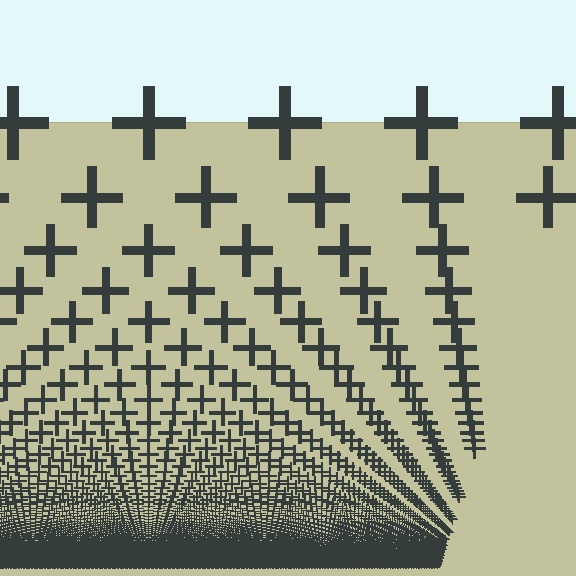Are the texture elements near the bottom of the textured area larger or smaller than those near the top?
Smaller. The gradient is inverted — elements near the bottom are smaller and denser.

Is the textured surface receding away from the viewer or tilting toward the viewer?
The surface appears to tilt toward the viewer. Texture elements get larger and sparser toward the top.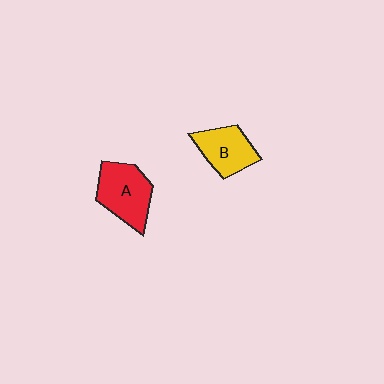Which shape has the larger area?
Shape A (red).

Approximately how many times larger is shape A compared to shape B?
Approximately 1.2 times.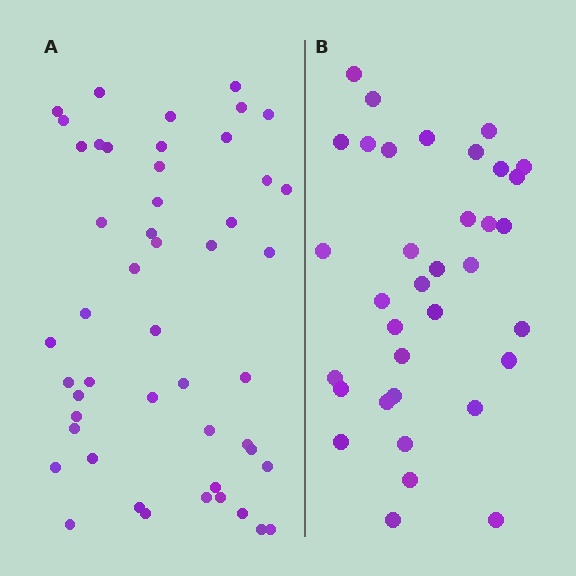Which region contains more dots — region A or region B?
Region A (the left region) has more dots.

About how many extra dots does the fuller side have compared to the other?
Region A has approximately 15 more dots than region B.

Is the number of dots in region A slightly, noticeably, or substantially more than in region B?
Region A has noticeably more, but not dramatically so. The ratio is roughly 1.4 to 1.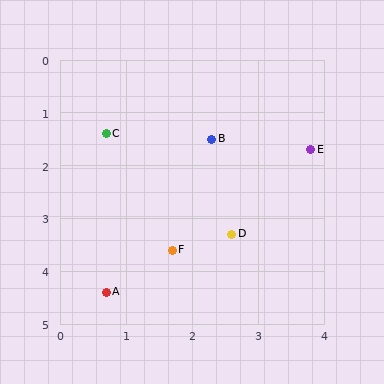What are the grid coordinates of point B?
Point B is at approximately (2.3, 1.5).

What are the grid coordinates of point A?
Point A is at approximately (0.7, 4.4).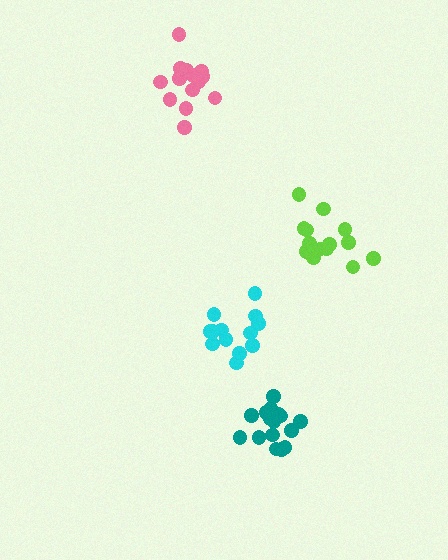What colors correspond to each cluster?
The clusters are colored: pink, cyan, teal, lime.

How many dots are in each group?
Group 1: 14 dots, Group 2: 13 dots, Group 3: 18 dots, Group 4: 16 dots (61 total).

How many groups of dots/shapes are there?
There are 4 groups.